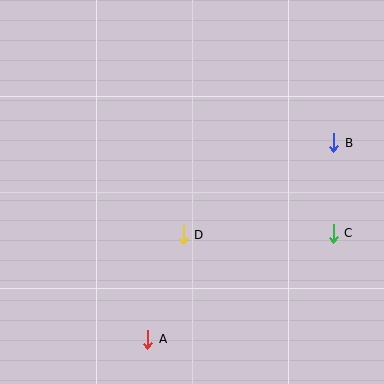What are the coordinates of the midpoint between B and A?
The midpoint between B and A is at (241, 241).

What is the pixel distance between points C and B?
The distance between C and B is 91 pixels.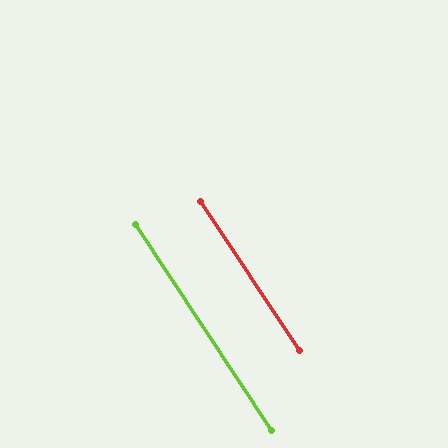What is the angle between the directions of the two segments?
Approximately 0 degrees.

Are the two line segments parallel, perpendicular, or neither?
Parallel — their directions differ by only 0.4°.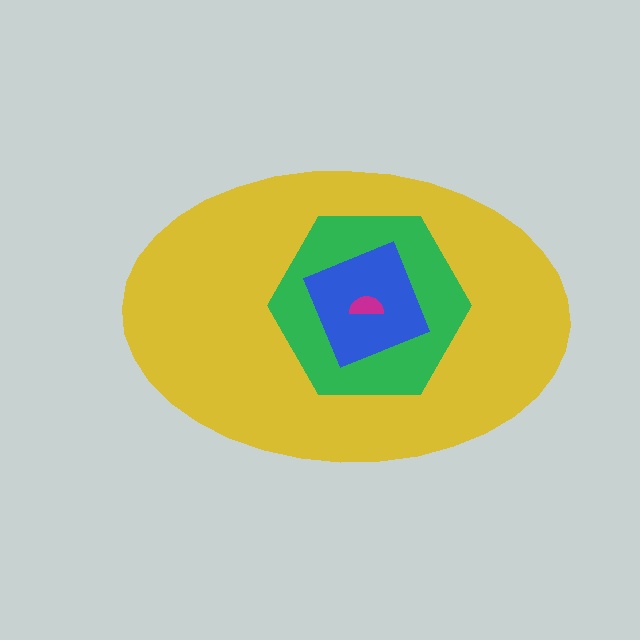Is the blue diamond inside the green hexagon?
Yes.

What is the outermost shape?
The yellow ellipse.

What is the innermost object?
The magenta semicircle.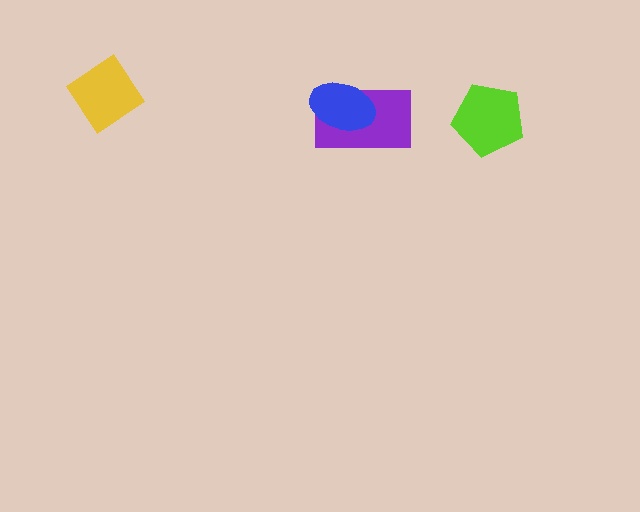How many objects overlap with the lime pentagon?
0 objects overlap with the lime pentagon.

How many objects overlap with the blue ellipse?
1 object overlaps with the blue ellipse.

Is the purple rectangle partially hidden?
Yes, it is partially covered by another shape.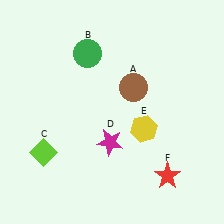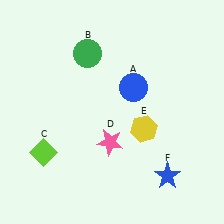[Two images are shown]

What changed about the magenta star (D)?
In Image 1, D is magenta. In Image 2, it changed to pink.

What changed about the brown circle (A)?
In Image 1, A is brown. In Image 2, it changed to blue.